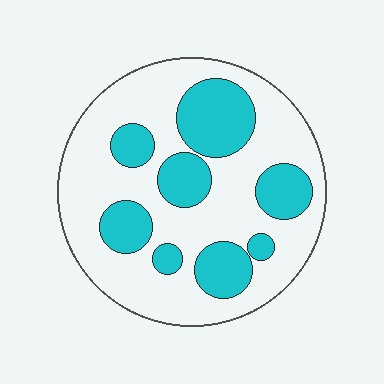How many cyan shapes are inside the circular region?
8.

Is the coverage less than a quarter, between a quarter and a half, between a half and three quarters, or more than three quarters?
Between a quarter and a half.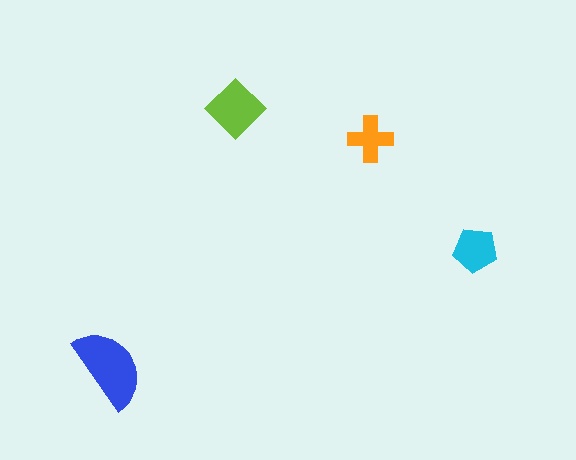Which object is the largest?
The blue semicircle.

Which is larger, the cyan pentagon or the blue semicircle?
The blue semicircle.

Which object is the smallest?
The orange cross.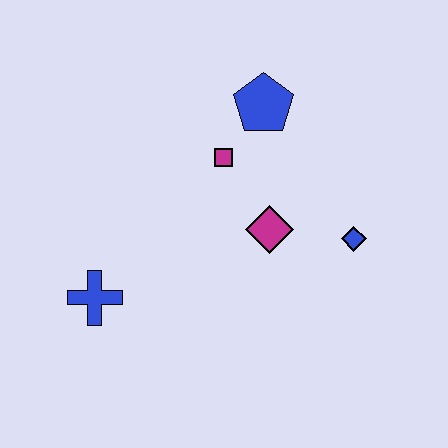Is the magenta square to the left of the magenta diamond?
Yes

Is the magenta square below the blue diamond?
No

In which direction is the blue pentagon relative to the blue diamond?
The blue pentagon is above the blue diamond.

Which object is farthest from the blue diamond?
The blue cross is farthest from the blue diamond.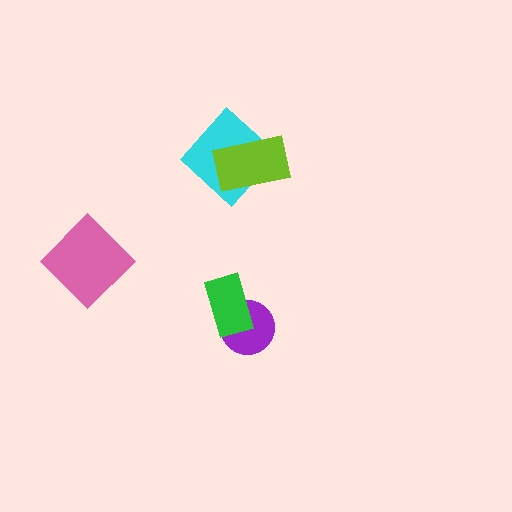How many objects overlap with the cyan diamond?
1 object overlaps with the cyan diamond.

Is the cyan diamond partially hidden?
Yes, it is partially covered by another shape.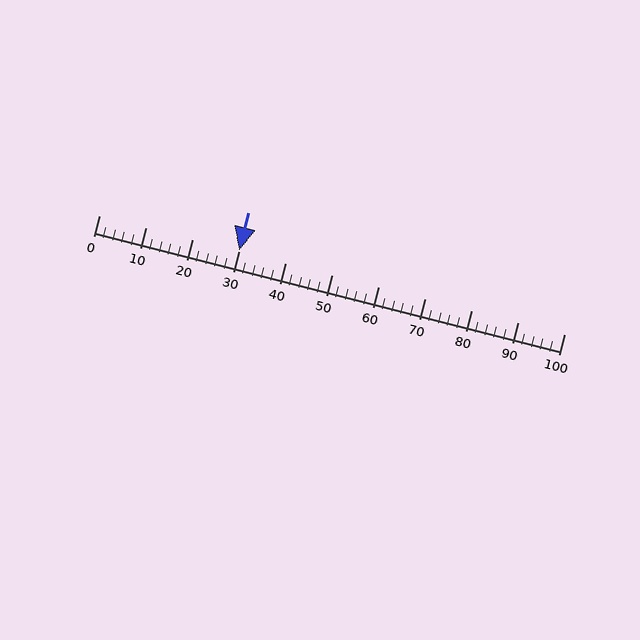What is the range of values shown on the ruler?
The ruler shows values from 0 to 100.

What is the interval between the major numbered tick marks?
The major tick marks are spaced 10 units apart.